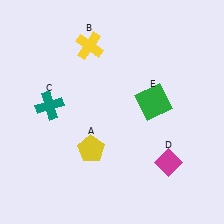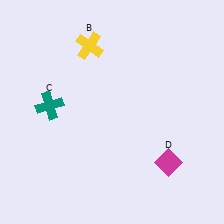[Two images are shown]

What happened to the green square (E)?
The green square (E) was removed in Image 2. It was in the top-right area of Image 1.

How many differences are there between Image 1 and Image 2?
There are 2 differences between the two images.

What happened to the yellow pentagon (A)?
The yellow pentagon (A) was removed in Image 2. It was in the bottom-left area of Image 1.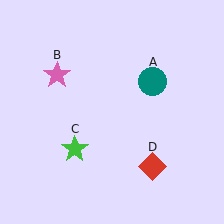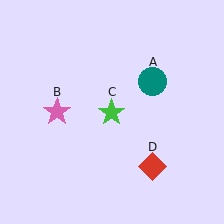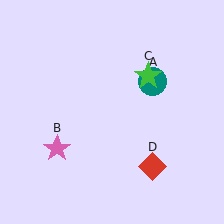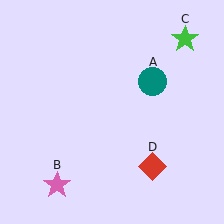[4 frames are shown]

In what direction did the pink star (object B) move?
The pink star (object B) moved down.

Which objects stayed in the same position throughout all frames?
Teal circle (object A) and red diamond (object D) remained stationary.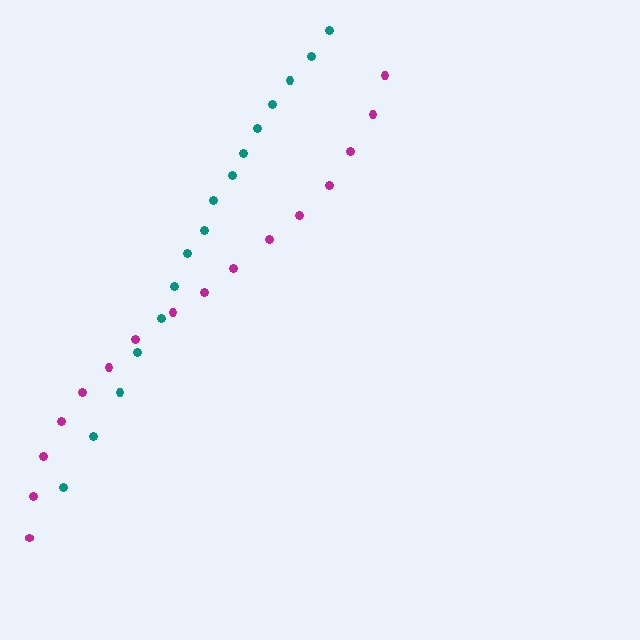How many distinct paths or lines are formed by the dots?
There are 2 distinct paths.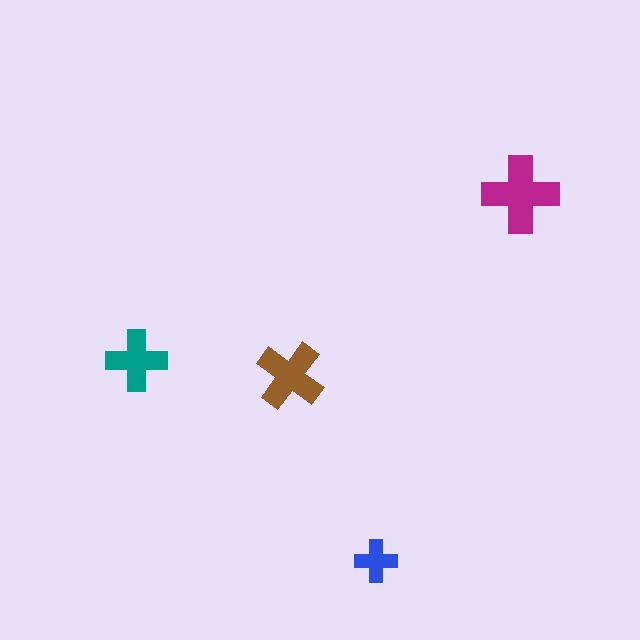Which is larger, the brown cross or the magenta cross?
The magenta one.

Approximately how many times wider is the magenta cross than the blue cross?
About 2 times wider.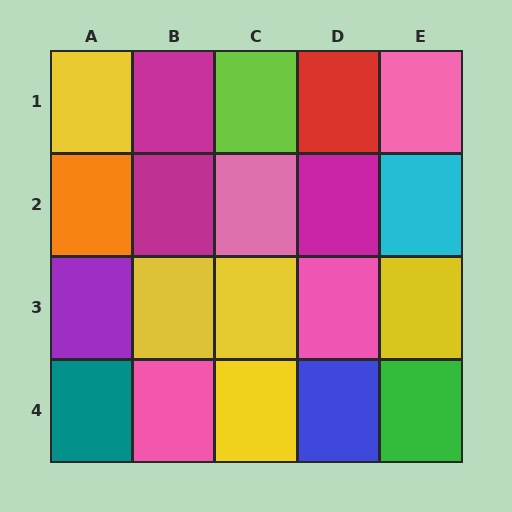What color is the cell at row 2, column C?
Pink.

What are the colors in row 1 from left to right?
Yellow, magenta, lime, red, pink.